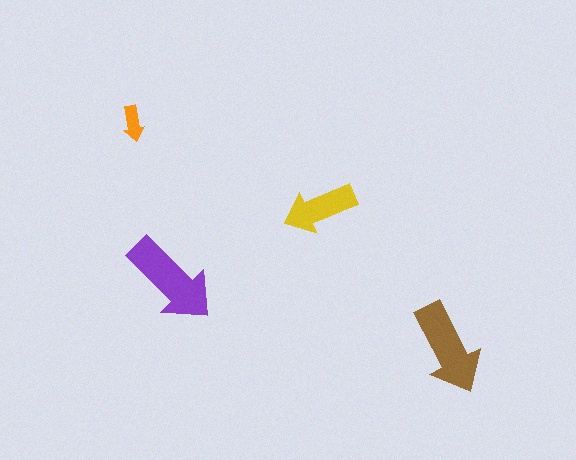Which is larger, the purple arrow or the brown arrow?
The purple one.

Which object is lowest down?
The brown arrow is bottommost.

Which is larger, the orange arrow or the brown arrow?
The brown one.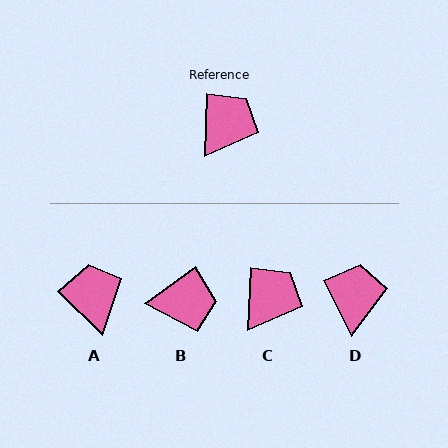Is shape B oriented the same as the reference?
No, it is off by about 52 degrees.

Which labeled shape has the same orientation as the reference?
C.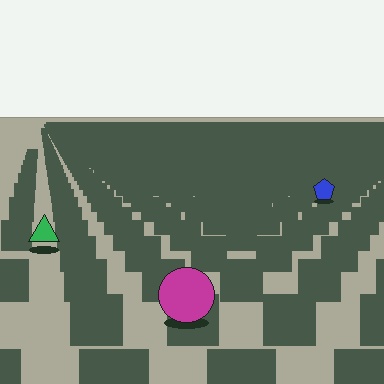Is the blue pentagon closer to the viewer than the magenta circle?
No. The magenta circle is closer — you can tell from the texture gradient: the ground texture is coarser near it.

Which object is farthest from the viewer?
The blue pentagon is farthest from the viewer. It appears smaller and the ground texture around it is denser.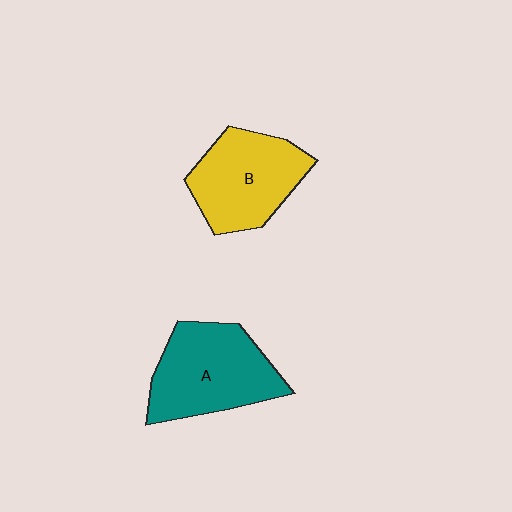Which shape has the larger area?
Shape A (teal).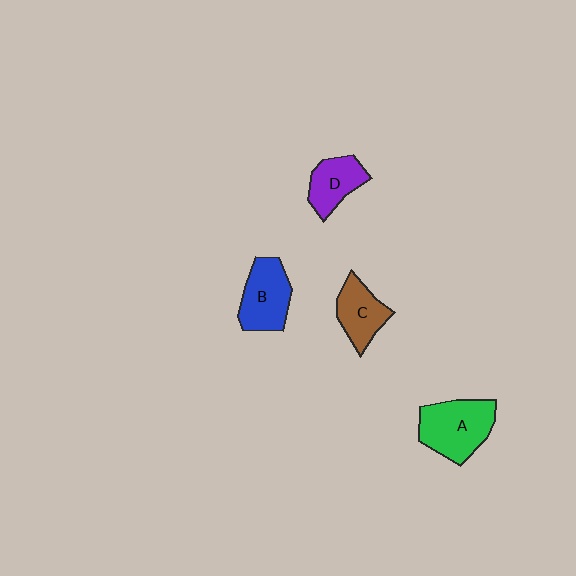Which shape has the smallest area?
Shape D (purple).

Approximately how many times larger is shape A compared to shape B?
Approximately 1.2 times.